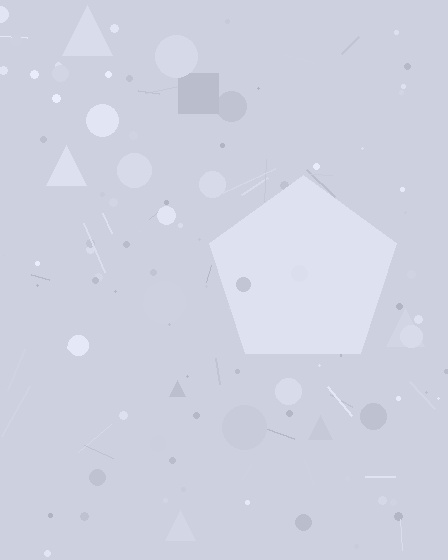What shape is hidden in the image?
A pentagon is hidden in the image.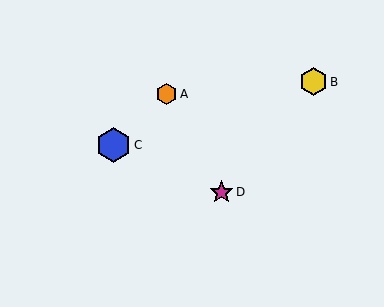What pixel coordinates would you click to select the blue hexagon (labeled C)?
Click at (114, 145) to select the blue hexagon C.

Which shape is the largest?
The blue hexagon (labeled C) is the largest.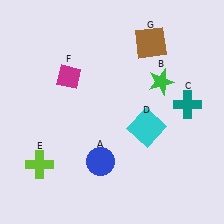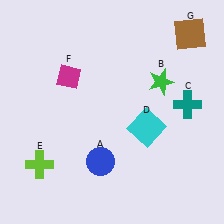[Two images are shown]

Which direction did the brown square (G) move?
The brown square (G) moved right.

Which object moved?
The brown square (G) moved right.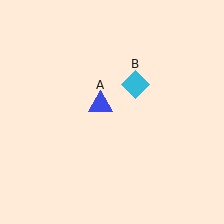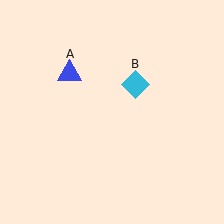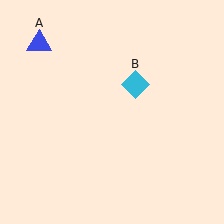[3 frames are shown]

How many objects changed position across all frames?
1 object changed position: blue triangle (object A).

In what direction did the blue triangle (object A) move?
The blue triangle (object A) moved up and to the left.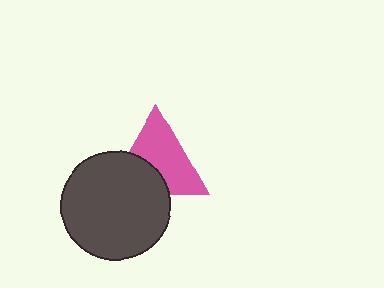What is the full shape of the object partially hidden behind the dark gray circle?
The partially hidden object is a pink triangle.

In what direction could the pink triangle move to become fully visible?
The pink triangle could move up. That would shift it out from behind the dark gray circle entirely.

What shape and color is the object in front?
The object in front is a dark gray circle.